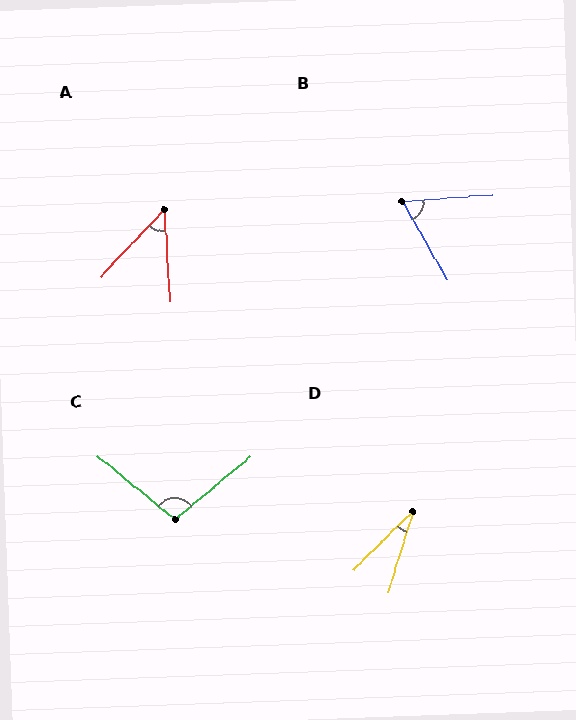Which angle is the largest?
C, at approximately 101 degrees.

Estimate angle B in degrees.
Approximately 64 degrees.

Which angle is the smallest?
D, at approximately 28 degrees.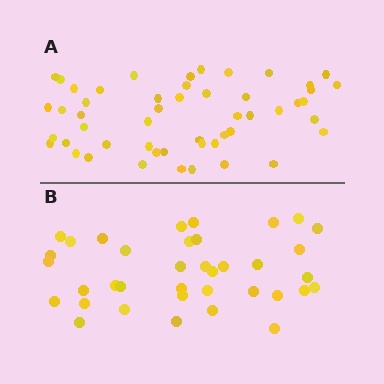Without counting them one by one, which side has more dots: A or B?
Region A (the top region) has more dots.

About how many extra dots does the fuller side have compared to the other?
Region A has approximately 15 more dots than region B.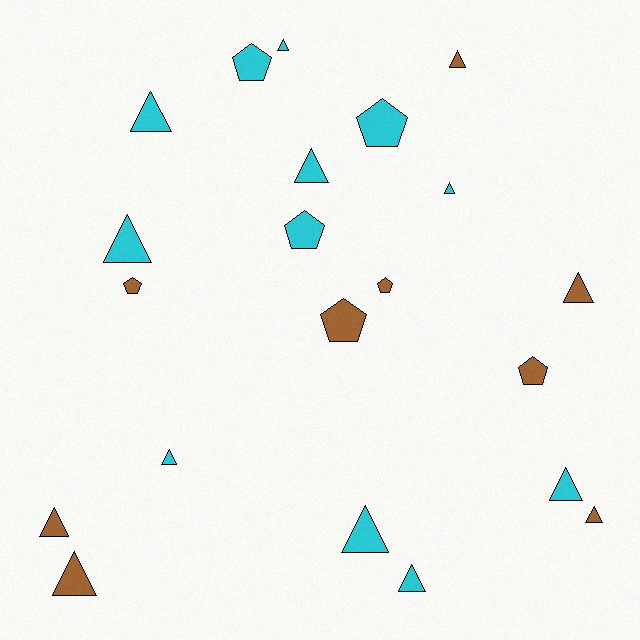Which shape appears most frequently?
Triangle, with 14 objects.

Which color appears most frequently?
Cyan, with 12 objects.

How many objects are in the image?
There are 21 objects.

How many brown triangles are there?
There are 5 brown triangles.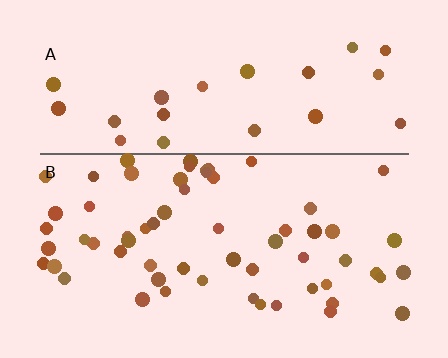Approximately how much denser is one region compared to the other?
Approximately 2.4× — region B over region A.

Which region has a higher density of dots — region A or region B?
B (the bottom).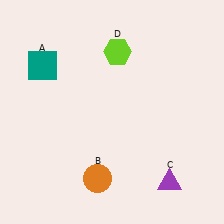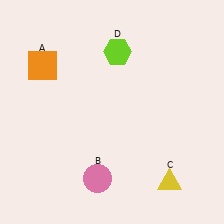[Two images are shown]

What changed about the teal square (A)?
In Image 1, A is teal. In Image 2, it changed to orange.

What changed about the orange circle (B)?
In Image 1, B is orange. In Image 2, it changed to pink.